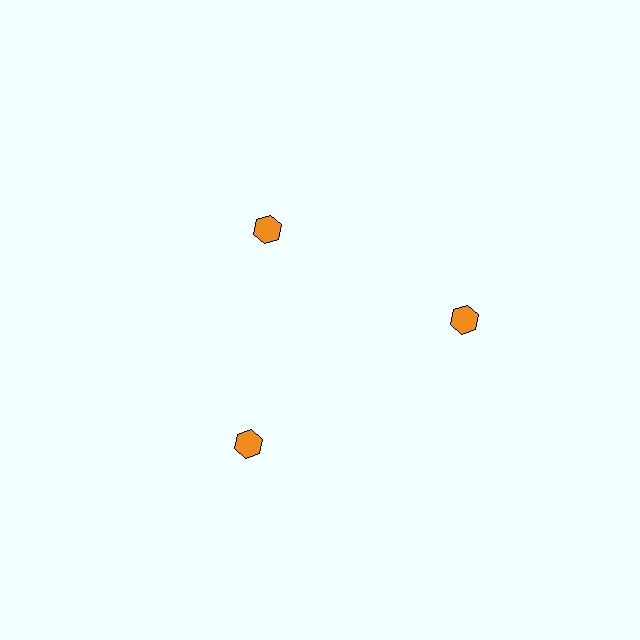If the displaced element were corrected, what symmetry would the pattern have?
It would have 3-fold rotational symmetry — the pattern would map onto itself every 120 degrees.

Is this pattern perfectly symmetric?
No. The 3 orange hexagons are arranged in a ring, but one element near the 11 o'clock position is pulled inward toward the center, breaking the 3-fold rotational symmetry.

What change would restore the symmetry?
The symmetry would be restored by moving it outward, back onto the ring so that all 3 hexagons sit at equal angles and equal distance from the center.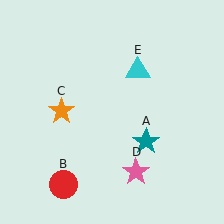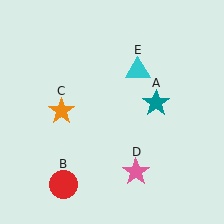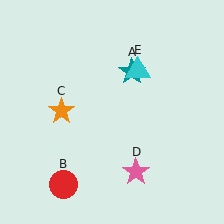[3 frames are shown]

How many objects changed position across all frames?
1 object changed position: teal star (object A).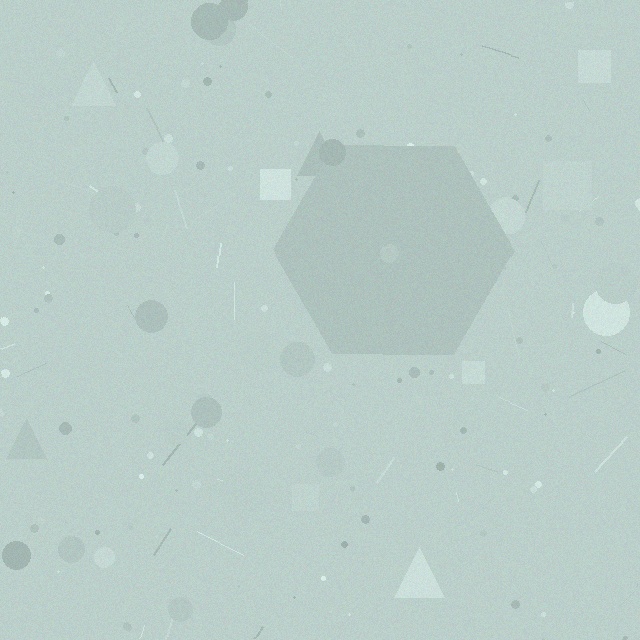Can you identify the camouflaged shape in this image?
The camouflaged shape is a hexagon.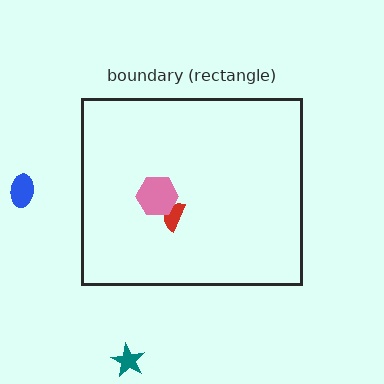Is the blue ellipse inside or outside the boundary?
Outside.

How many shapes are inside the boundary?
2 inside, 2 outside.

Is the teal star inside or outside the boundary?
Outside.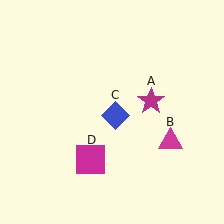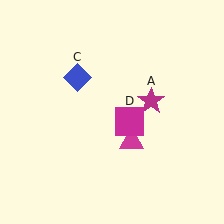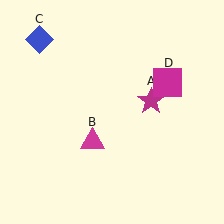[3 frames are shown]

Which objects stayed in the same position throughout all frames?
Magenta star (object A) remained stationary.